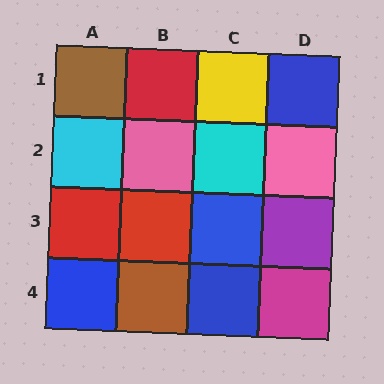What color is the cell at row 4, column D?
Magenta.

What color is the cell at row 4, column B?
Brown.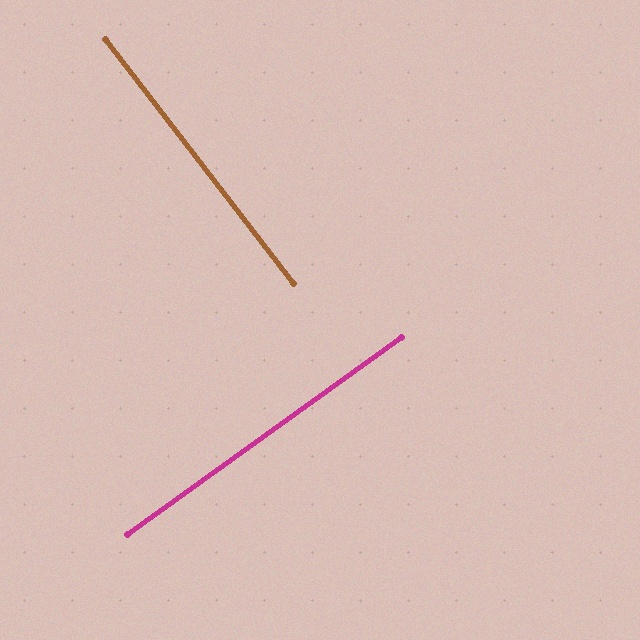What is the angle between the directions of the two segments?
Approximately 88 degrees.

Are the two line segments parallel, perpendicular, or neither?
Perpendicular — they meet at approximately 88°.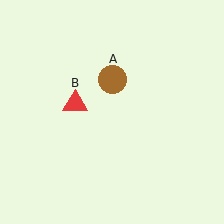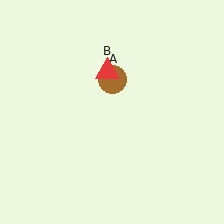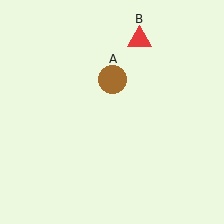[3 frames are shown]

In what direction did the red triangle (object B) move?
The red triangle (object B) moved up and to the right.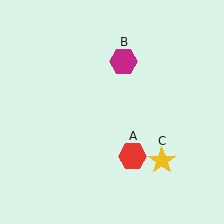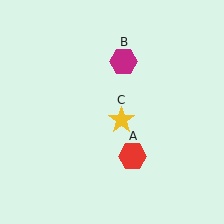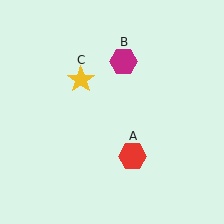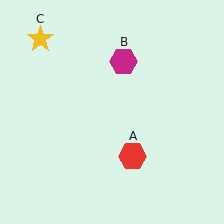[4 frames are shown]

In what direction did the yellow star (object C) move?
The yellow star (object C) moved up and to the left.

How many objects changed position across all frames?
1 object changed position: yellow star (object C).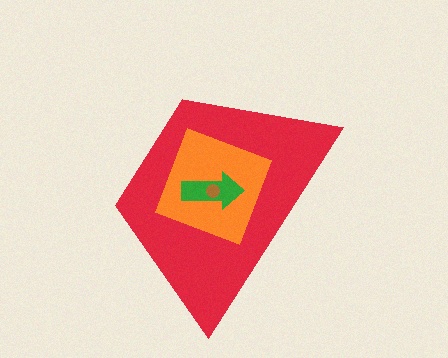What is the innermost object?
The brown circle.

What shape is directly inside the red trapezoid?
The orange diamond.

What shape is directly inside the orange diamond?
The green arrow.